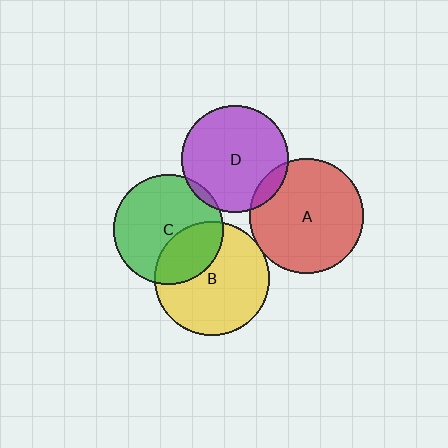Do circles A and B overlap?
Yes.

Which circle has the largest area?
Circle B (yellow).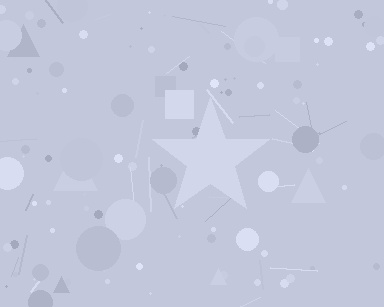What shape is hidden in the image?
A star is hidden in the image.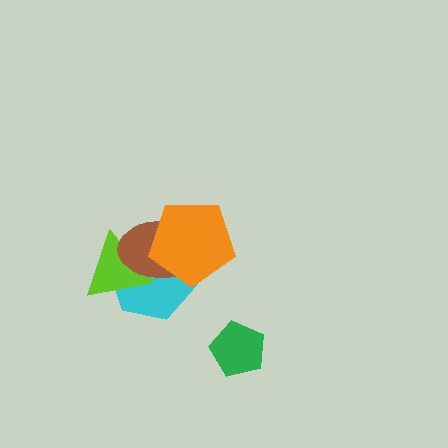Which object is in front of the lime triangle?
The brown ellipse is in front of the lime triangle.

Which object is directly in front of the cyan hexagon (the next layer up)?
The lime triangle is directly in front of the cyan hexagon.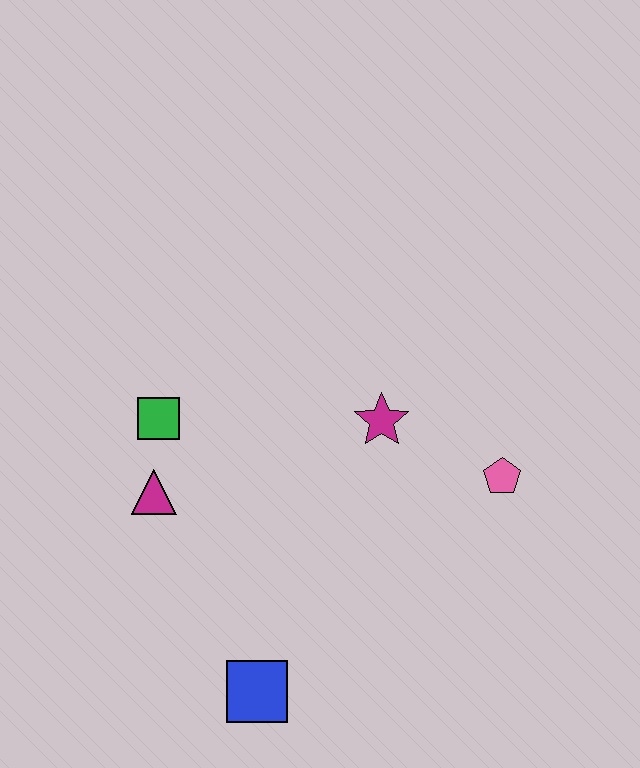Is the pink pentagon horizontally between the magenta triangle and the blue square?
No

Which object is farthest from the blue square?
The pink pentagon is farthest from the blue square.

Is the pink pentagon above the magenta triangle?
Yes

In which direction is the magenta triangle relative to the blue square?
The magenta triangle is above the blue square.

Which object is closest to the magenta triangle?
The green square is closest to the magenta triangle.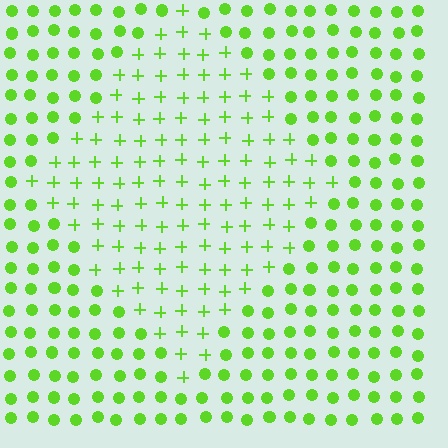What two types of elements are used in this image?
The image uses plus signs inside the diamond region and circles outside it.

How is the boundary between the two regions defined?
The boundary is defined by a change in element shape: plus signs inside vs. circles outside. All elements share the same color and spacing.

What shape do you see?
I see a diamond.